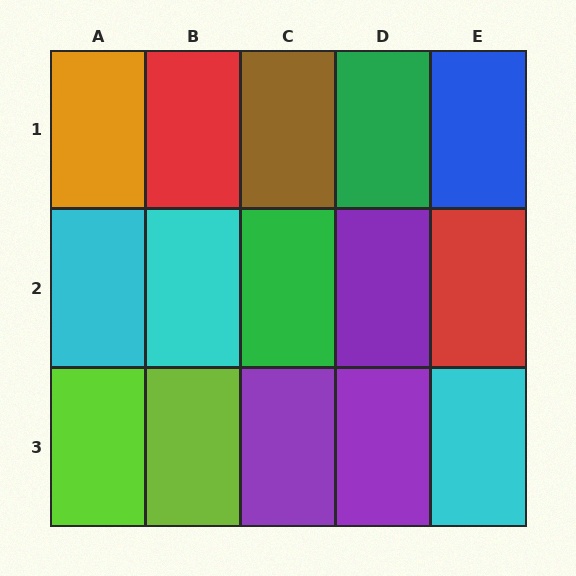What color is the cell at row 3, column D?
Purple.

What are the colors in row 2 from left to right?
Cyan, cyan, green, purple, red.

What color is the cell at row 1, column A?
Orange.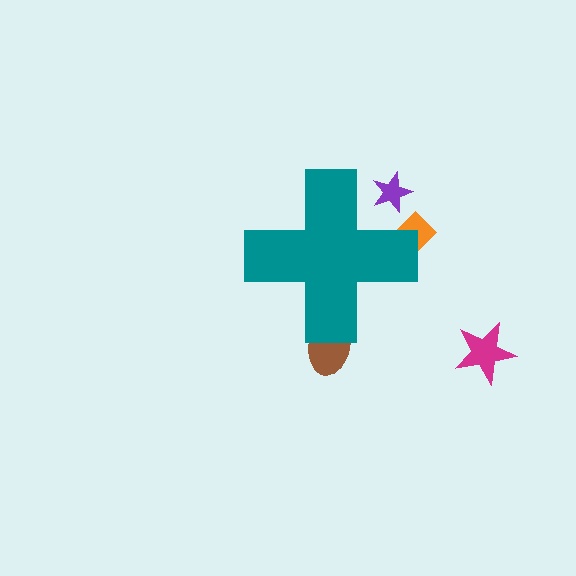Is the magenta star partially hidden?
No, the magenta star is fully visible.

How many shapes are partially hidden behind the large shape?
3 shapes are partially hidden.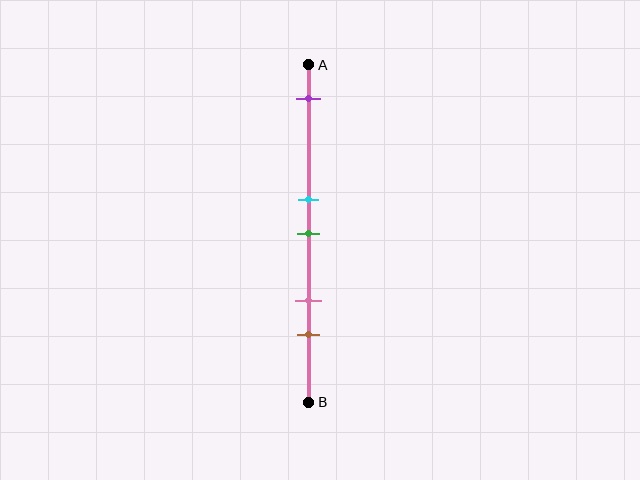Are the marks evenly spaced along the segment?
No, the marks are not evenly spaced.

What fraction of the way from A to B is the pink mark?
The pink mark is approximately 70% (0.7) of the way from A to B.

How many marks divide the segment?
There are 5 marks dividing the segment.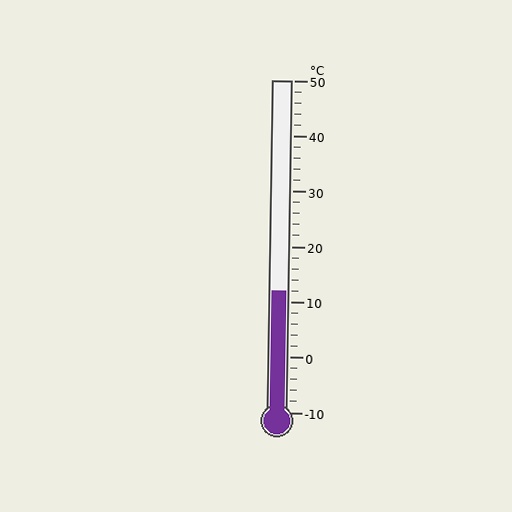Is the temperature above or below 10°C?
The temperature is above 10°C.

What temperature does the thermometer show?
The thermometer shows approximately 12°C.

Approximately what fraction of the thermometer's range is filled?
The thermometer is filled to approximately 35% of its range.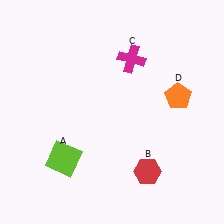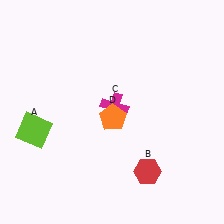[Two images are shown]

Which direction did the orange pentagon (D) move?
The orange pentagon (D) moved left.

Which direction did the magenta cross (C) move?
The magenta cross (C) moved down.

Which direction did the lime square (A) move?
The lime square (A) moved left.